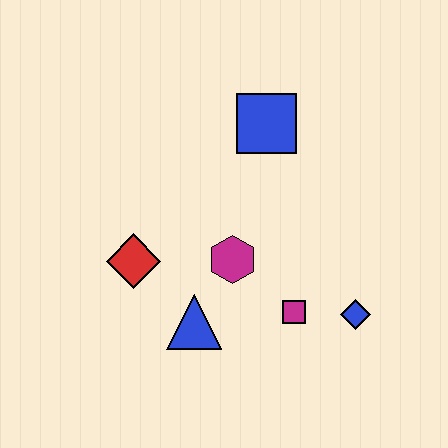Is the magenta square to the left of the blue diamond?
Yes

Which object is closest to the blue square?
The magenta hexagon is closest to the blue square.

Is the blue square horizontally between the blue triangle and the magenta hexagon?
No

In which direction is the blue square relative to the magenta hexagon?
The blue square is above the magenta hexagon.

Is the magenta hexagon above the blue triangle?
Yes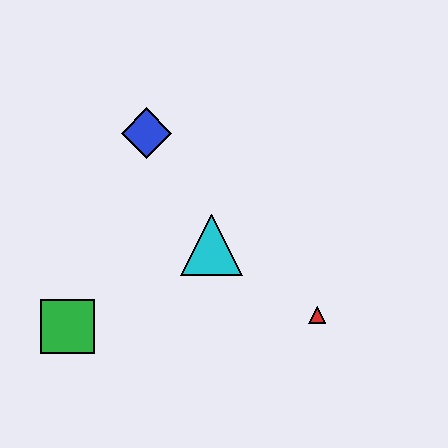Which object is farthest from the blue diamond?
The red triangle is farthest from the blue diamond.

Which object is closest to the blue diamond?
The cyan triangle is closest to the blue diamond.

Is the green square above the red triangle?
No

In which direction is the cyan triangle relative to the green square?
The cyan triangle is to the right of the green square.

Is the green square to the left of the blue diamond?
Yes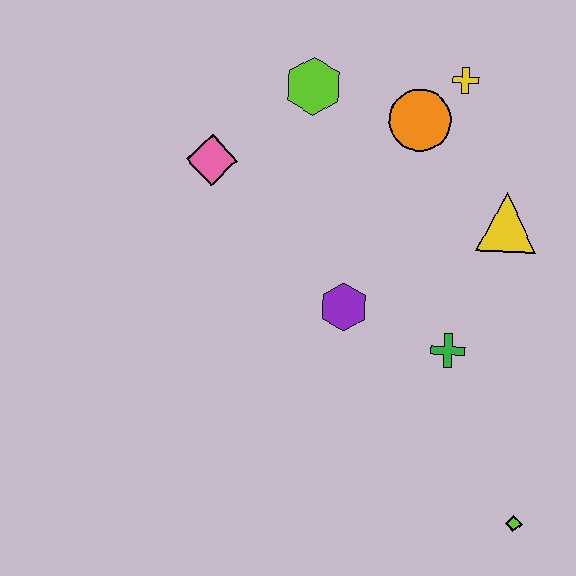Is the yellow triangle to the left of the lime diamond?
Yes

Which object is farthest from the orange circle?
The lime diamond is farthest from the orange circle.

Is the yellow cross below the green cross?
No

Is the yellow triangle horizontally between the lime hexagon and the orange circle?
No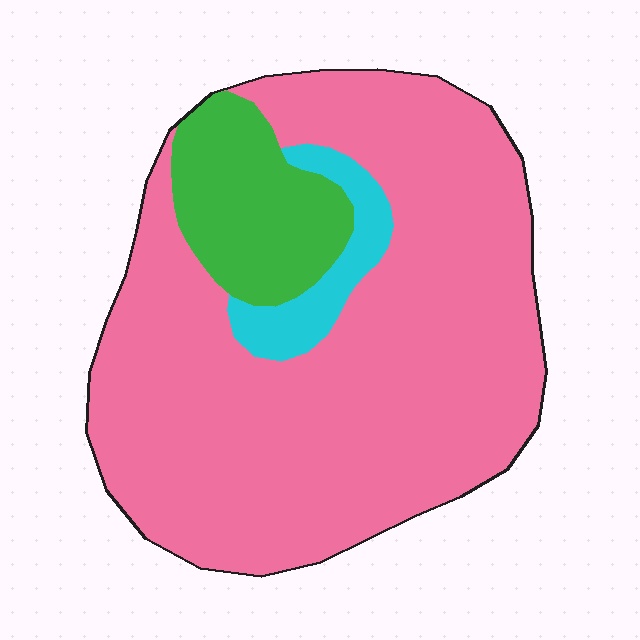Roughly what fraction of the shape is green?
Green covers 14% of the shape.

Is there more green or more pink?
Pink.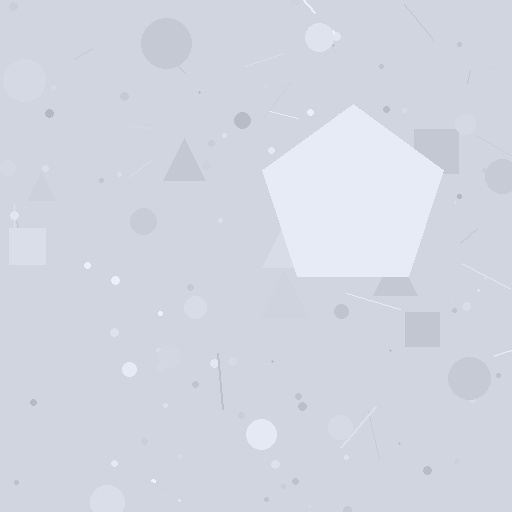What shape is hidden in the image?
A pentagon is hidden in the image.